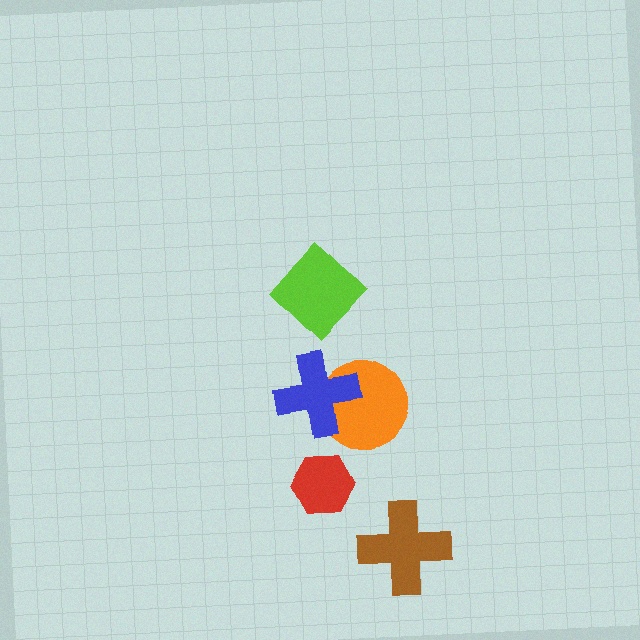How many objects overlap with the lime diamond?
0 objects overlap with the lime diamond.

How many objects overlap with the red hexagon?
0 objects overlap with the red hexagon.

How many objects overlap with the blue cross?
1 object overlaps with the blue cross.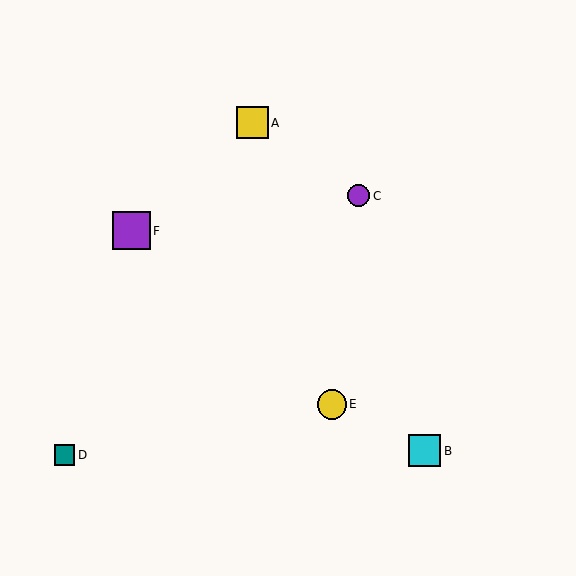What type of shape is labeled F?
Shape F is a purple square.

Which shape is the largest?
The purple square (labeled F) is the largest.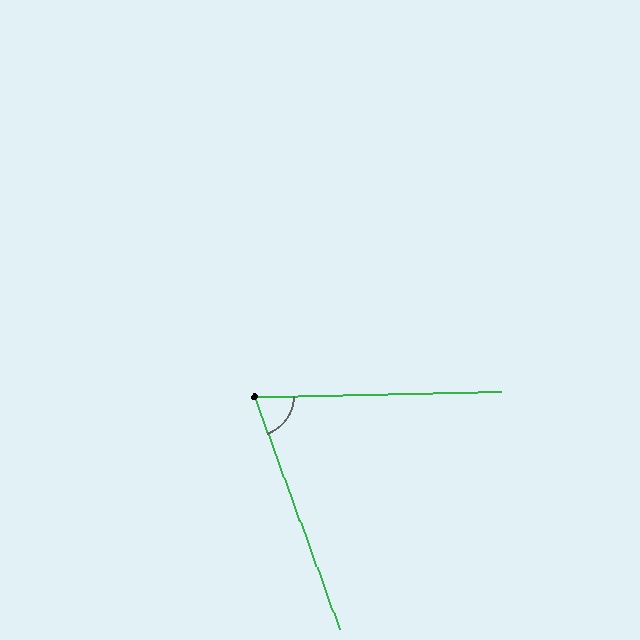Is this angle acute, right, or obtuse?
It is acute.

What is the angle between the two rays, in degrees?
Approximately 71 degrees.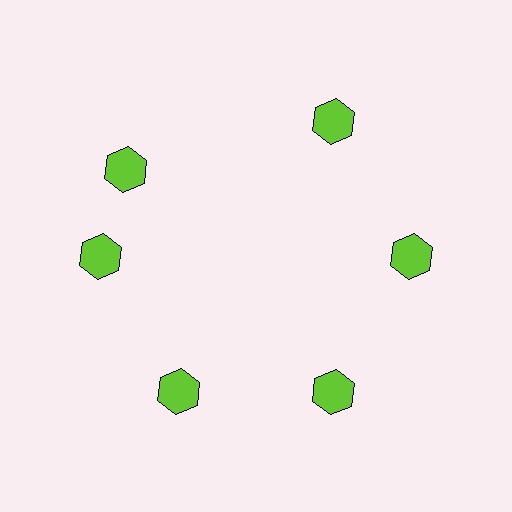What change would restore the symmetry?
The symmetry would be restored by rotating it back into even spacing with its neighbors so that all 6 hexagons sit at equal angles and equal distance from the center.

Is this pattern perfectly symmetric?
No. The 6 lime hexagons are arranged in a ring, but one element near the 11 o'clock position is rotated out of alignment along the ring, breaking the 6-fold rotational symmetry.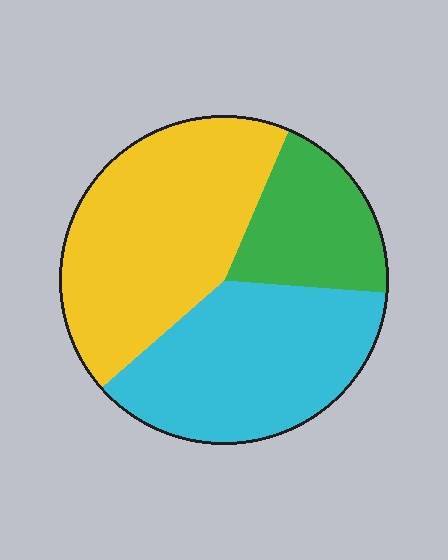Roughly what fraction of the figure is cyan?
Cyan takes up about three eighths (3/8) of the figure.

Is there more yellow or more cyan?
Yellow.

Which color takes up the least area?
Green, at roughly 20%.